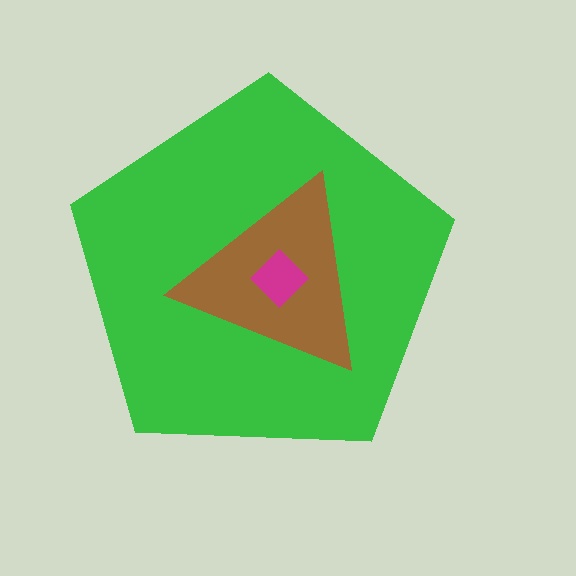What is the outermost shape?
The green pentagon.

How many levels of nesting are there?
3.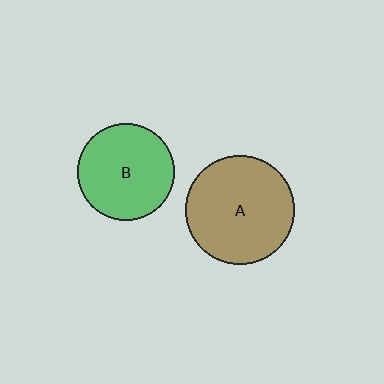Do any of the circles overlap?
No, none of the circles overlap.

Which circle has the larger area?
Circle A (brown).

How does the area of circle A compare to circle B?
Approximately 1.3 times.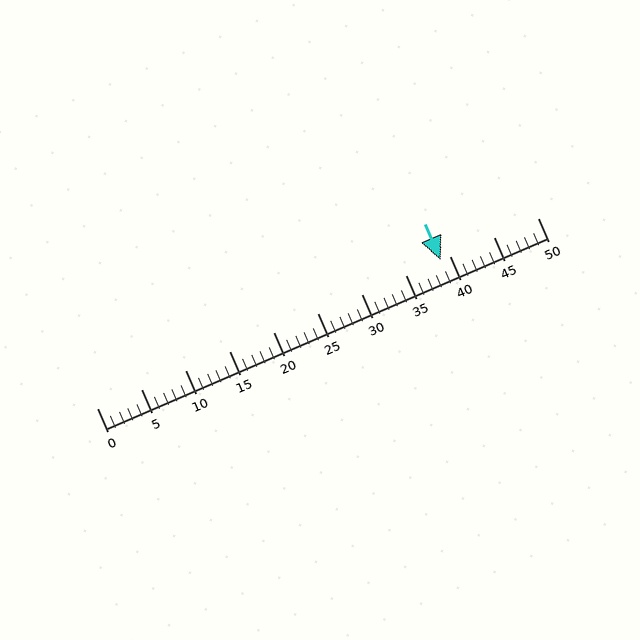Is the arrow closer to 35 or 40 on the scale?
The arrow is closer to 40.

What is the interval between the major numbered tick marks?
The major tick marks are spaced 5 units apart.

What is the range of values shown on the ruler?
The ruler shows values from 0 to 50.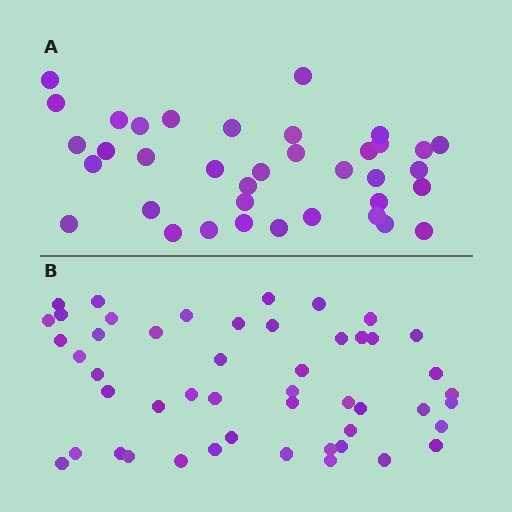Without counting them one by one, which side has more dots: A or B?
Region B (the bottom region) has more dots.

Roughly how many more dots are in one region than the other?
Region B has roughly 12 or so more dots than region A.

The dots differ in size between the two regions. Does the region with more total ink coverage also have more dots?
No. Region A has more total ink coverage because its dots are larger, but region B actually contains more individual dots. Total area can be misleading — the number of items is what matters here.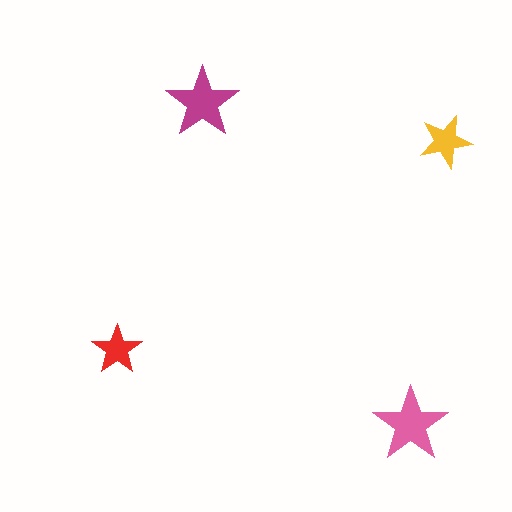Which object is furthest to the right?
The yellow star is rightmost.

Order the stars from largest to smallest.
the pink one, the magenta one, the yellow one, the red one.